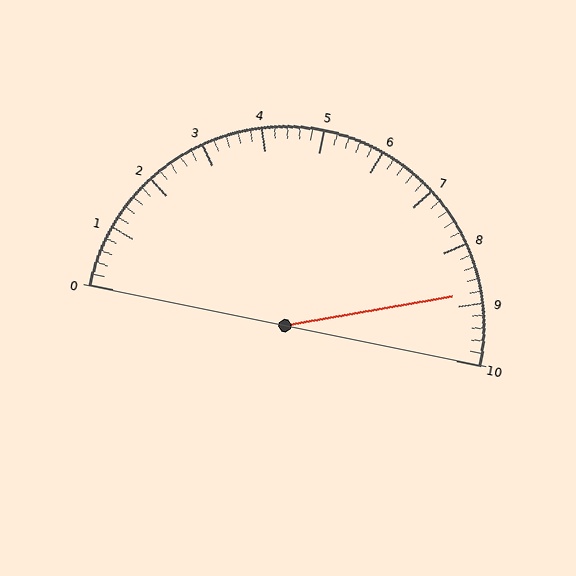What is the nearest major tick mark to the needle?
The nearest major tick mark is 9.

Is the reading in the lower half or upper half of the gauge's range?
The reading is in the upper half of the range (0 to 10).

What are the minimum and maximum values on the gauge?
The gauge ranges from 0 to 10.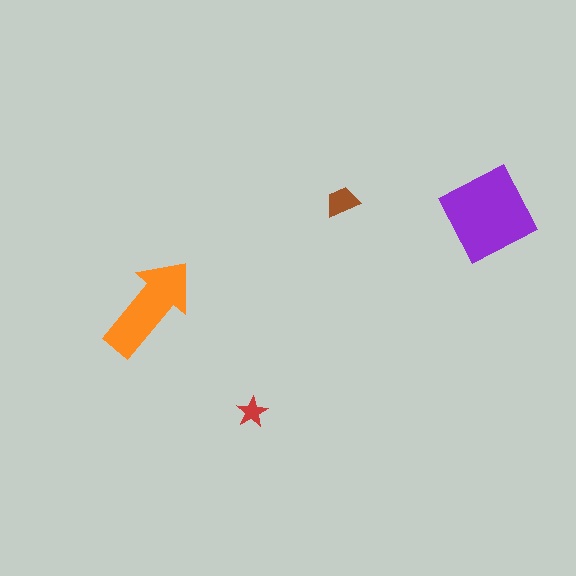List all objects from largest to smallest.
The purple diamond, the orange arrow, the brown trapezoid, the red star.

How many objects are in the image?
There are 4 objects in the image.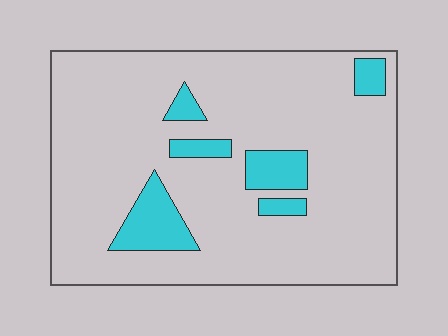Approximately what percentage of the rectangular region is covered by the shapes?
Approximately 15%.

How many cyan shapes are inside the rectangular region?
6.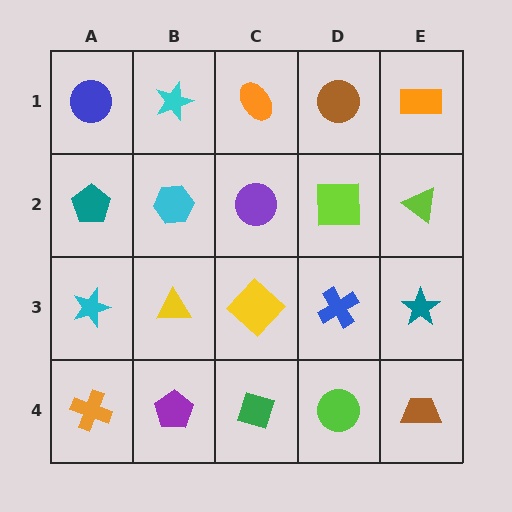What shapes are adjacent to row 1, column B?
A cyan hexagon (row 2, column B), a blue circle (row 1, column A), an orange ellipse (row 1, column C).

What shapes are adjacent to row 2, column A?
A blue circle (row 1, column A), a cyan star (row 3, column A), a cyan hexagon (row 2, column B).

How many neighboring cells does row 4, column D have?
3.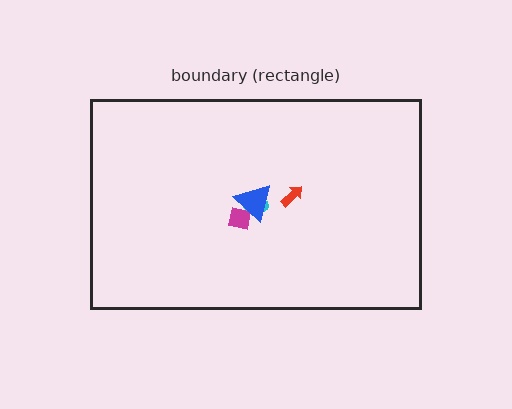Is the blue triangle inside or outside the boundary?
Inside.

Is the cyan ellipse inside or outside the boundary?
Inside.